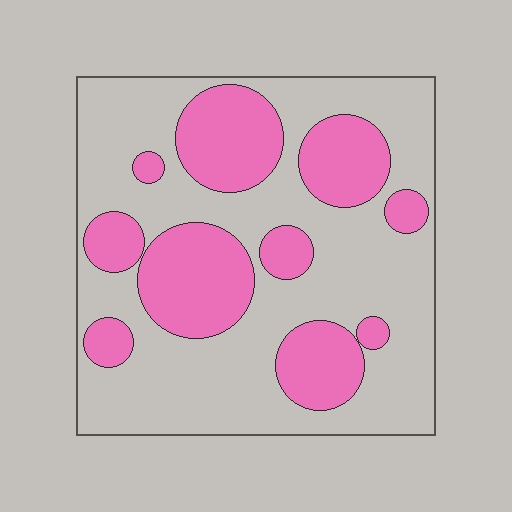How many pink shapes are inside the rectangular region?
10.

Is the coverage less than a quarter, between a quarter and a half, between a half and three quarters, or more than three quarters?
Between a quarter and a half.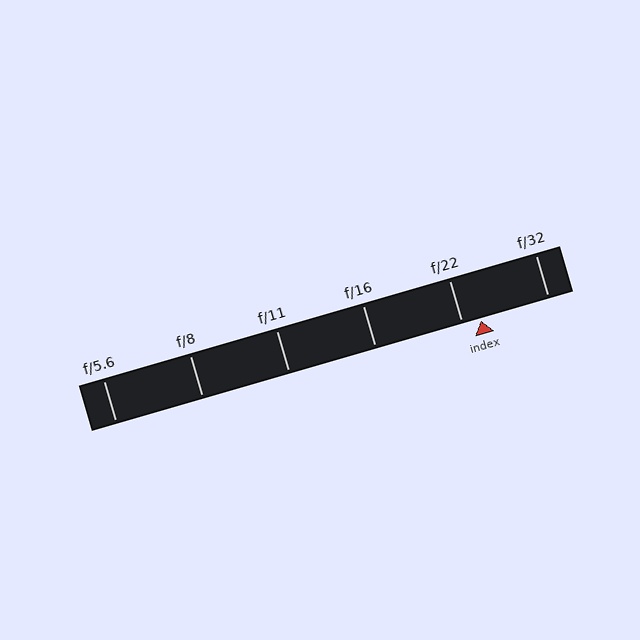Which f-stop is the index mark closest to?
The index mark is closest to f/22.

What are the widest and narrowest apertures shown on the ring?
The widest aperture shown is f/5.6 and the narrowest is f/32.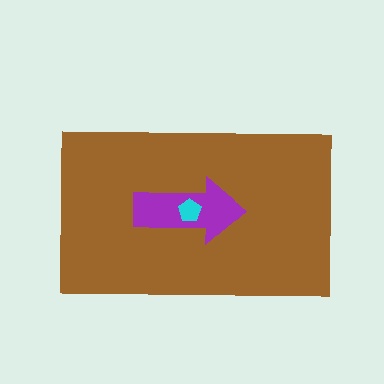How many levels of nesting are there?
3.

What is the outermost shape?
The brown rectangle.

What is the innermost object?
The cyan pentagon.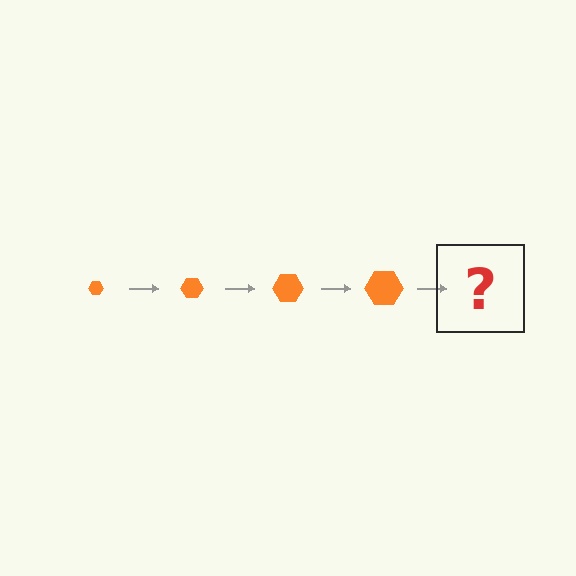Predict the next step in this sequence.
The next step is an orange hexagon, larger than the previous one.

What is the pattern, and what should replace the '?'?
The pattern is that the hexagon gets progressively larger each step. The '?' should be an orange hexagon, larger than the previous one.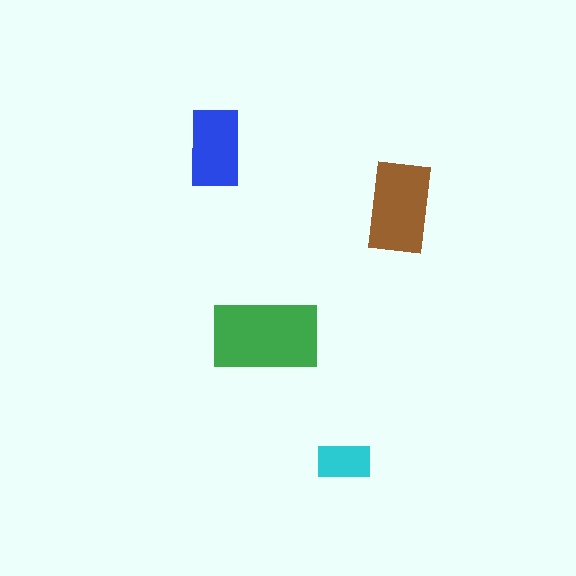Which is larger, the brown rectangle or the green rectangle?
The green one.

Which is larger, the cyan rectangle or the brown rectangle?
The brown one.